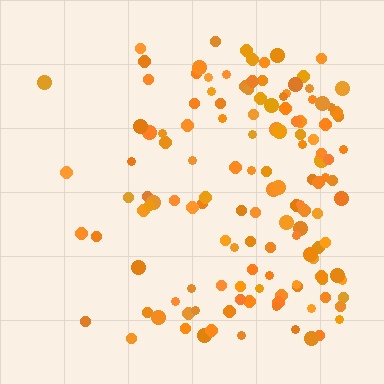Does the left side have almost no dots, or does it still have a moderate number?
Still a moderate number, just noticeably fewer than the right.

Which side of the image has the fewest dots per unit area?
The left.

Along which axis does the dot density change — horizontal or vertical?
Horizontal.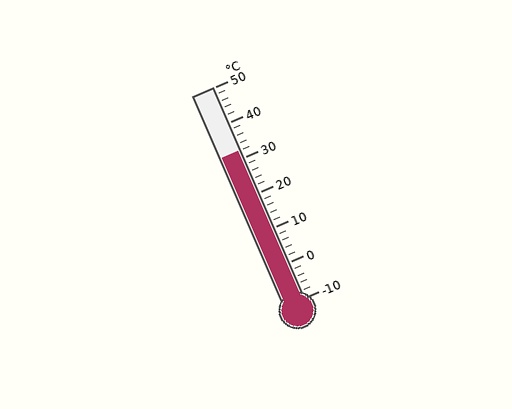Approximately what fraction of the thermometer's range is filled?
The thermometer is filled to approximately 70% of its range.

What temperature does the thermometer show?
The thermometer shows approximately 32°C.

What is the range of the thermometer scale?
The thermometer scale ranges from -10°C to 50°C.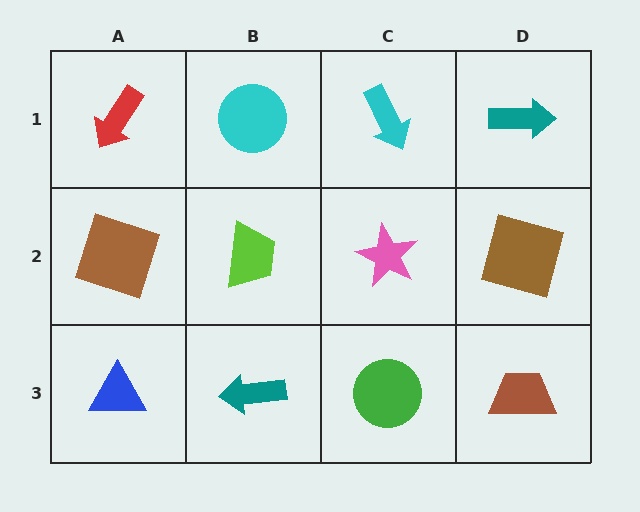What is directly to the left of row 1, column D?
A cyan arrow.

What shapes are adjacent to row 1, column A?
A brown square (row 2, column A), a cyan circle (row 1, column B).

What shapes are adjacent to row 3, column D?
A brown square (row 2, column D), a green circle (row 3, column C).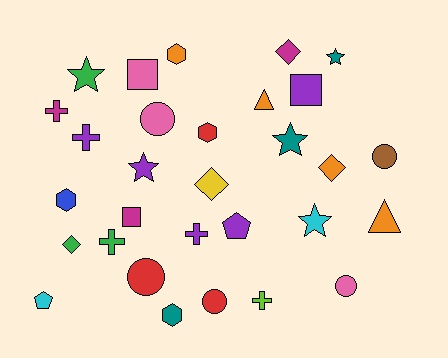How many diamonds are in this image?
There are 4 diamonds.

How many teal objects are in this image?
There are 3 teal objects.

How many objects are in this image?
There are 30 objects.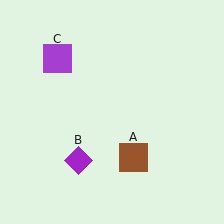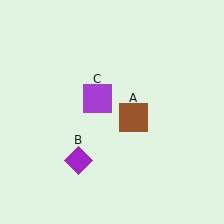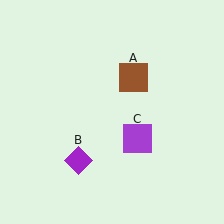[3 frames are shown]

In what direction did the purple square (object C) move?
The purple square (object C) moved down and to the right.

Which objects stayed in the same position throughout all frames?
Purple diamond (object B) remained stationary.